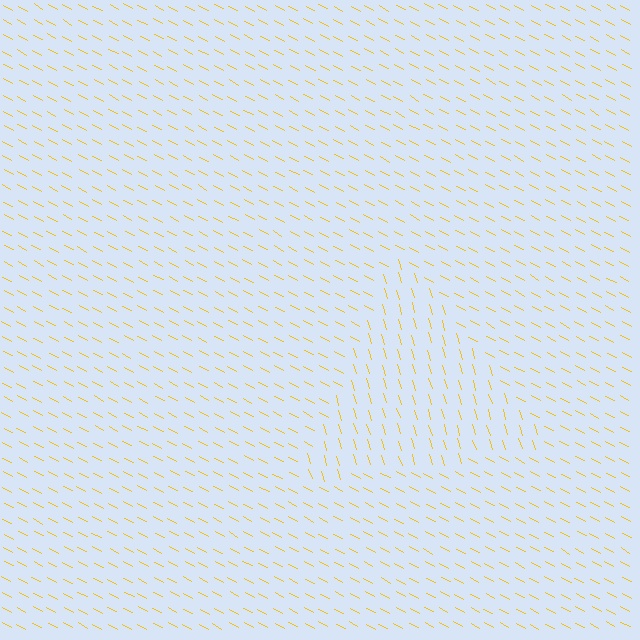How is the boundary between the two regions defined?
The boundary is defined purely by a change in line orientation (approximately 45 degrees difference). All lines are the same color and thickness.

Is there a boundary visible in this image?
Yes, there is a texture boundary formed by a change in line orientation.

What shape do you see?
I see a triangle.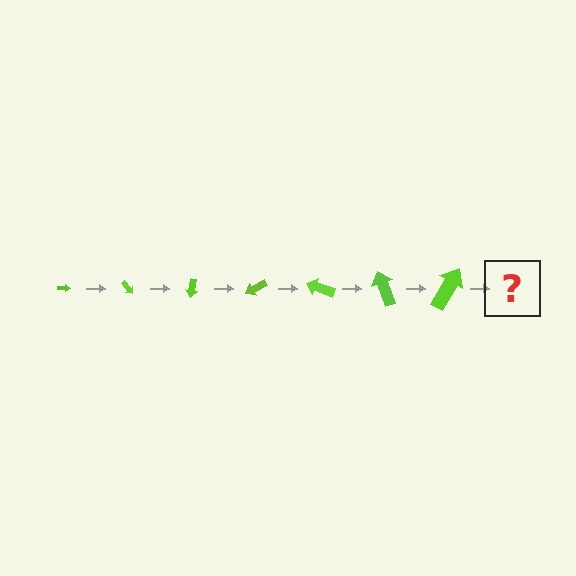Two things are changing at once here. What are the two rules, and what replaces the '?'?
The two rules are that the arrow grows larger each step and it rotates 50 degrees each step. The '?' should be an arrow, larger than the previous one and rotated 350 degrees from the start.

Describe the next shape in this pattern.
It should be an arrow, larger than the previous one and rotated 350 degrees from the start.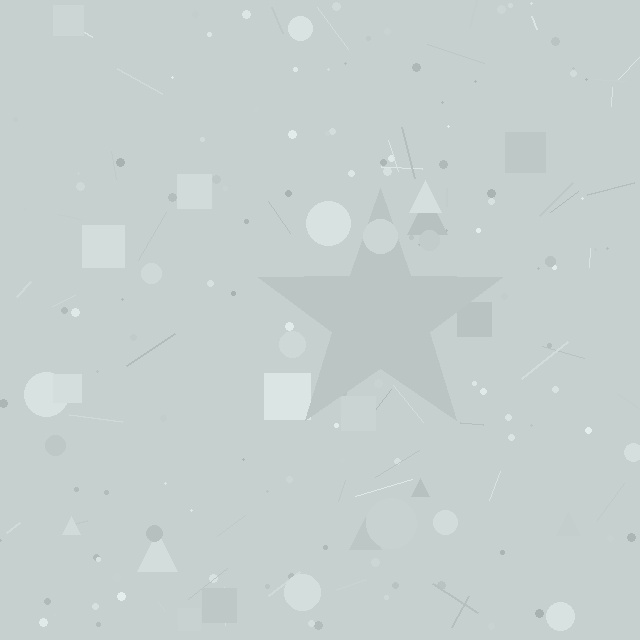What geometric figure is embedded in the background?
A star is embedded in the background.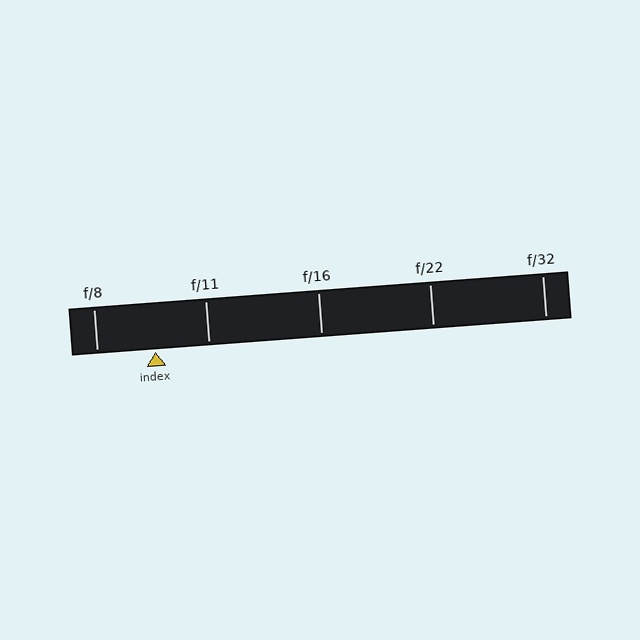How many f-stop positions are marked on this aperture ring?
There are 5 f-stop positions marked.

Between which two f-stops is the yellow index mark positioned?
The index mark is between f/8 and f/11.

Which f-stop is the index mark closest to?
The index mark is closest to f/11.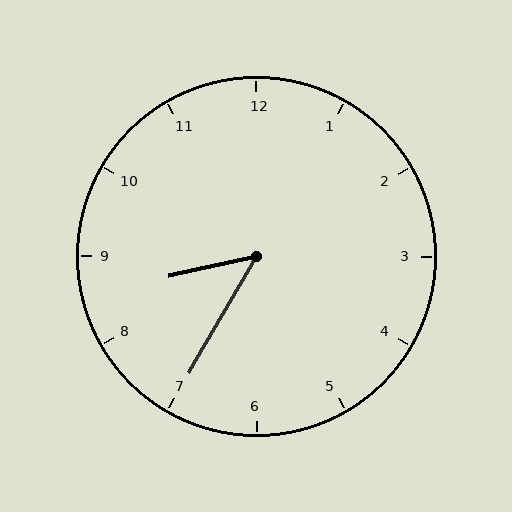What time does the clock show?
8:35.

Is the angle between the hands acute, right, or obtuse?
It is acute.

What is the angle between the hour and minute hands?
Approximately 48 degrees.